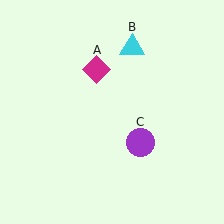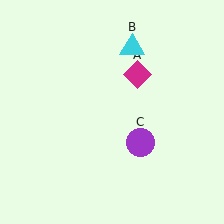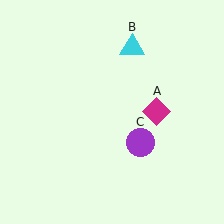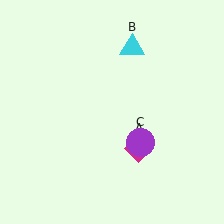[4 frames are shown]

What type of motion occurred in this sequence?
The magenta diamond (object A) rotated clockwise around the center of the scene.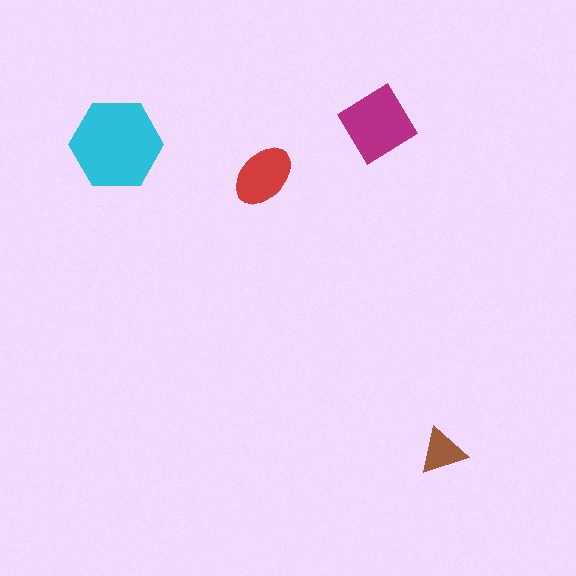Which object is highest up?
The magenta diamond is topmost.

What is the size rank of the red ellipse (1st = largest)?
3rd.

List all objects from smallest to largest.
The brown triangle, the red ellipse, the magenta diamond, the cyan hexagon.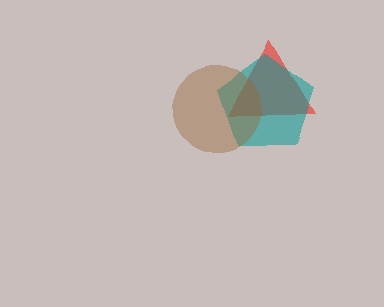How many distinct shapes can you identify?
There are 3 distinct shapes: a red triangle, a teal pentagon, a brown circle.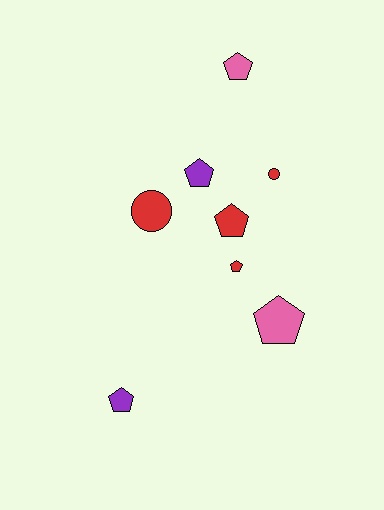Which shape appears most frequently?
Pentagon, with 6 objects.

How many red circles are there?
There are 2 red circles.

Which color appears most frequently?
Red, with 4 objects.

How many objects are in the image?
There are 8 objects.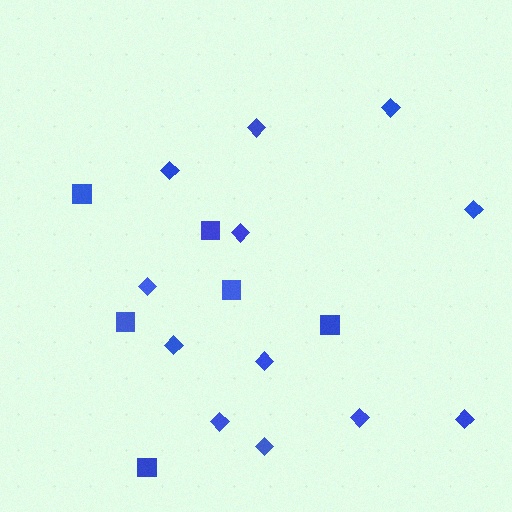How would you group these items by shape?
There are 2 groups: one group of diamonds (12) and one group of squares (6).